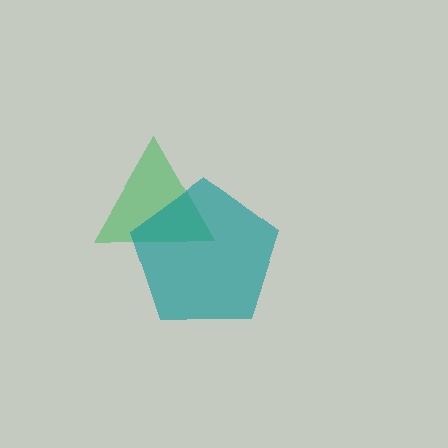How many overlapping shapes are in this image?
There are 2 overlapping shapes in the image.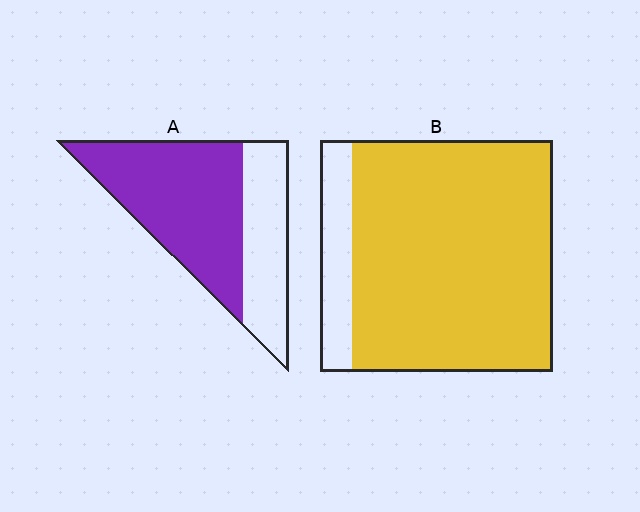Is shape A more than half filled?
Yes.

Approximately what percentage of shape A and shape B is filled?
A is approximately 65% and B is approximately 85%.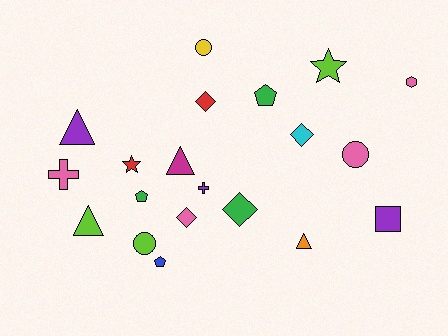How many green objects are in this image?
There are 3 green objects.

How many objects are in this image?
There are 20 objects.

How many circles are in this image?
There are 3 circles.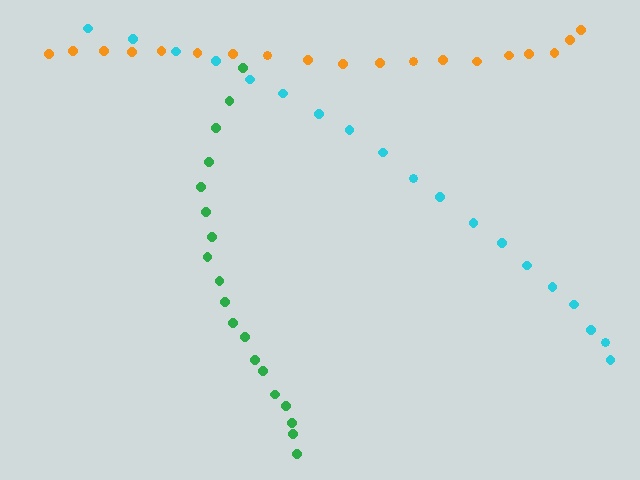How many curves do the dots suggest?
There are 3 distinct paths.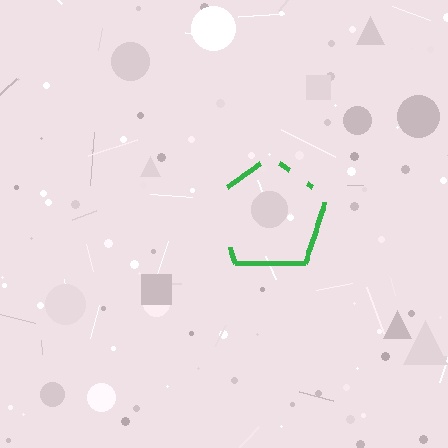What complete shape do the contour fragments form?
The contour fragments form a pentagon.